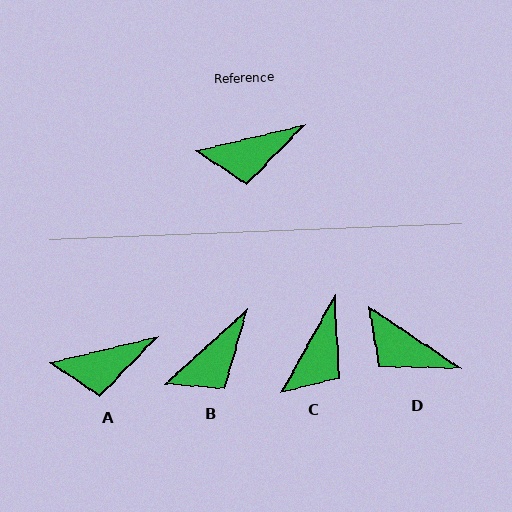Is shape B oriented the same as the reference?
No, it is off by about 29 degrees.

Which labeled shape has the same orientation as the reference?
A.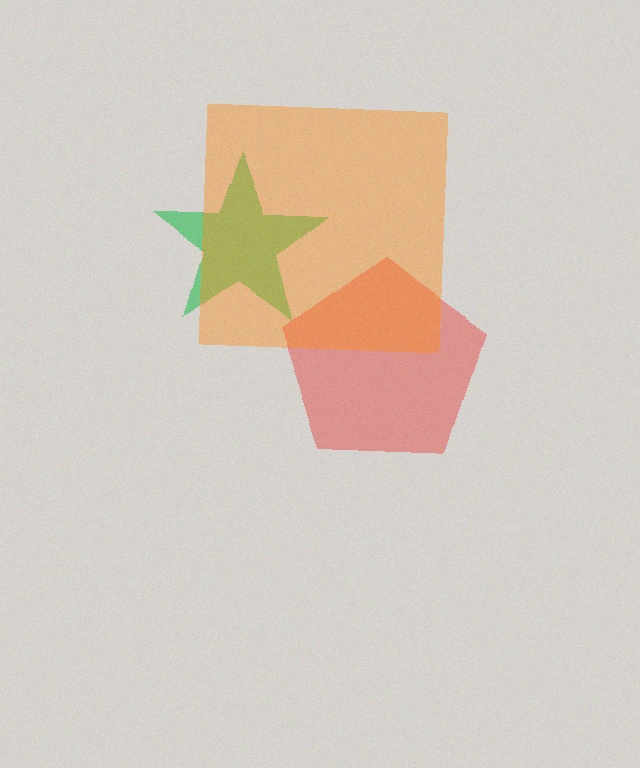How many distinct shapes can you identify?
There are 3 distinct shapes: a green star, a red pentagon, an orange square.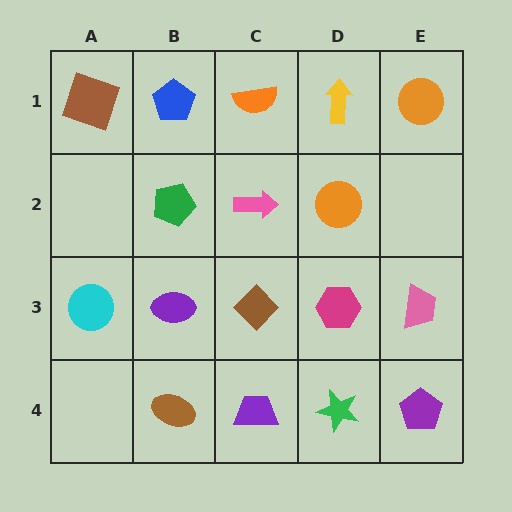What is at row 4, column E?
A purple pentagon.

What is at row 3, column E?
A pink trapezoid.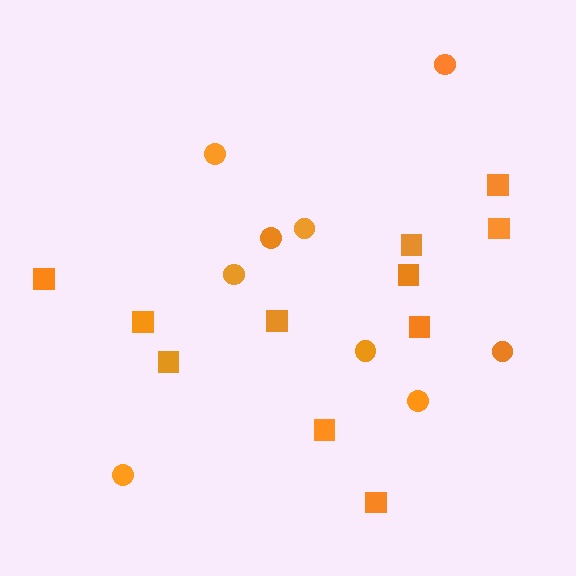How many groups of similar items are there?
There are 2 groups: one group of circles (9) and one group of squares (11).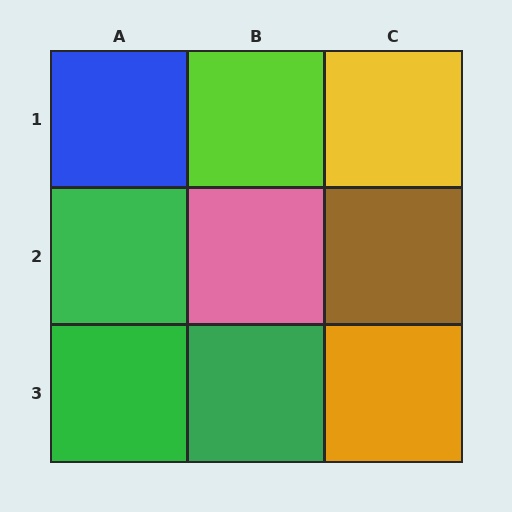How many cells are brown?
1 cell is brown.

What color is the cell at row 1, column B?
Lime.